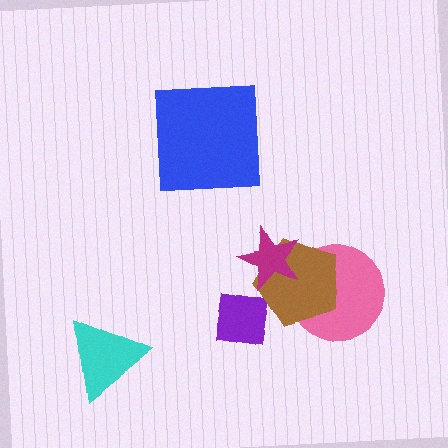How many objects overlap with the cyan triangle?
0 objects overlap with the cyan triangle.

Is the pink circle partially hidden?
Yes, it is partially covered by another shape.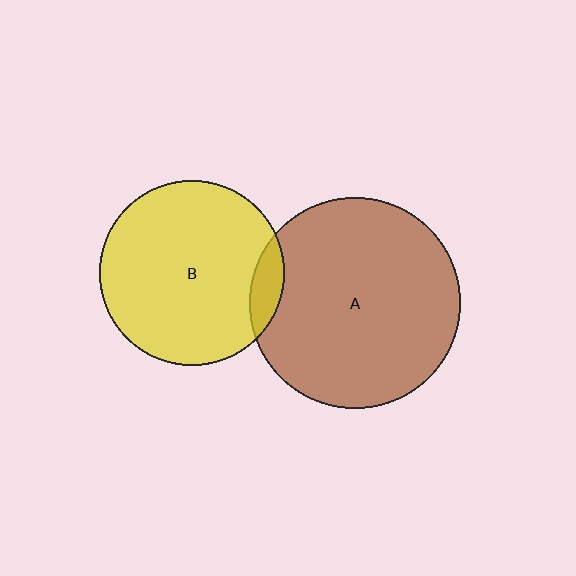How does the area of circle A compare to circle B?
Approximately 1.3 times.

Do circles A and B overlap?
Yes.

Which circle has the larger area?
Circle A (brown).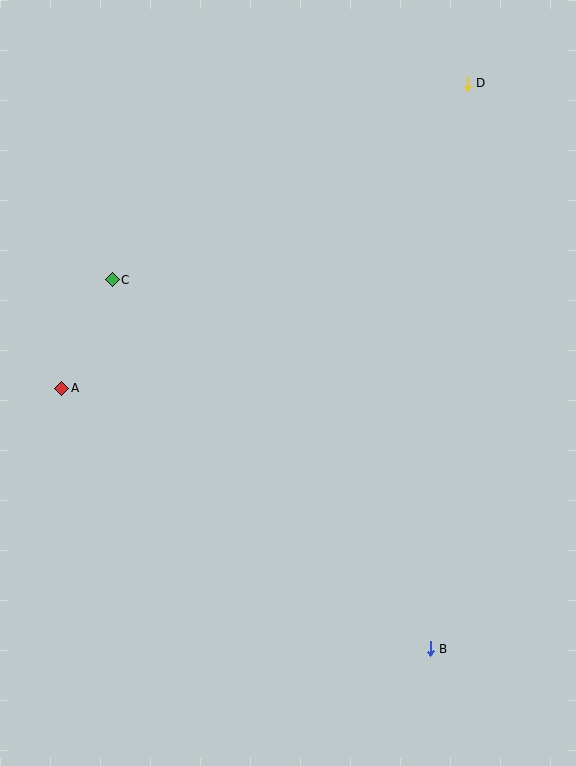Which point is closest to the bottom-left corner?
Point A is closest to the bottom-left corner.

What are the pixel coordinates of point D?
Point D is at (467, 83).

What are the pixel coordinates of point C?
Point C is at (112, 280).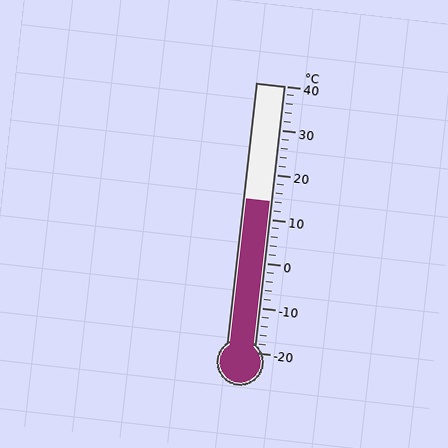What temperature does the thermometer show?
The thermometer shows approximately 14°C.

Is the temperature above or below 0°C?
The temperature is above 0°C.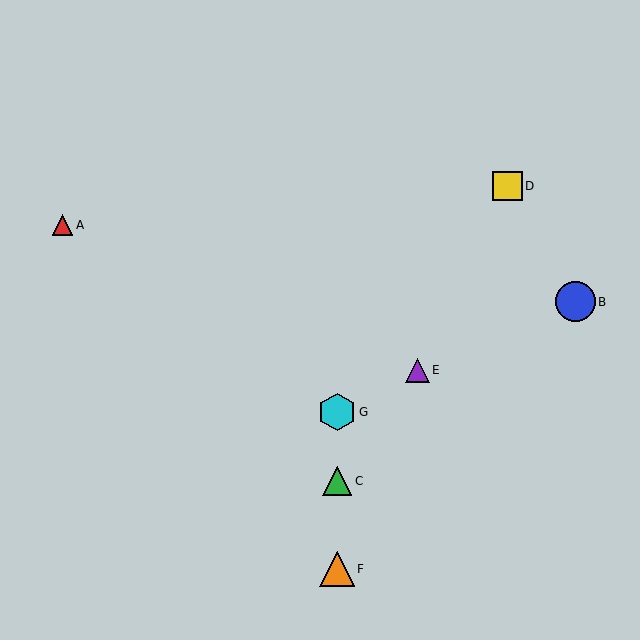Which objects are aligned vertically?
Objects C, F, G are aligned vertically.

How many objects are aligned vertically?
3 objects (C, F, G) are aligned vertically.